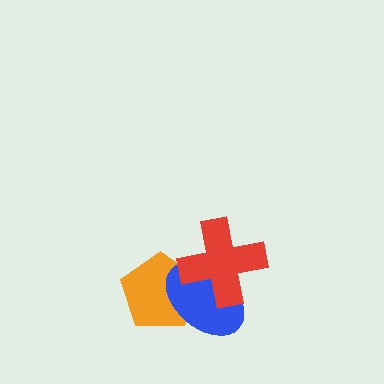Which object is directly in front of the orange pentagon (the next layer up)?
The blue ellipse is directly in front of the orange pentagon.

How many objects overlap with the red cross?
2 objects overlap with the red cross.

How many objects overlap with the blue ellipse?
2 objects overlap with the blue ellipse.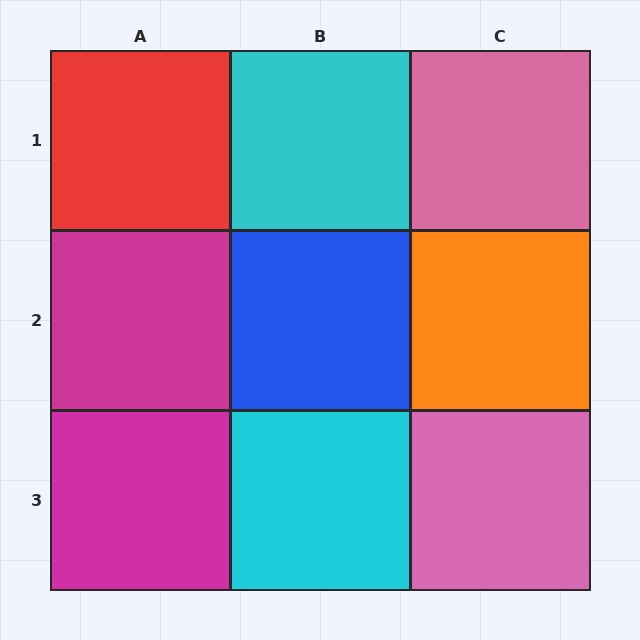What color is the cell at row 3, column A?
Magenta.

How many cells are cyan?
2 cells are cyan.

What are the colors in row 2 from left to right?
Magenta, blue, orange.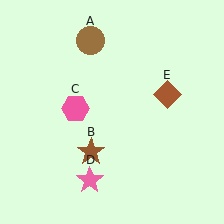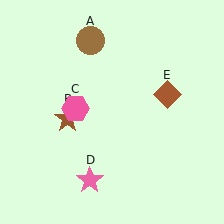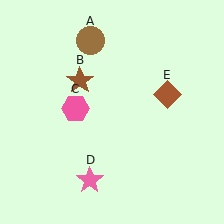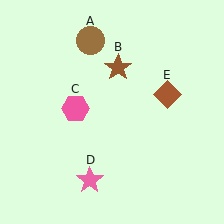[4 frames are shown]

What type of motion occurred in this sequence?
The brown star (object B) rotated clockwise around the center of the scene.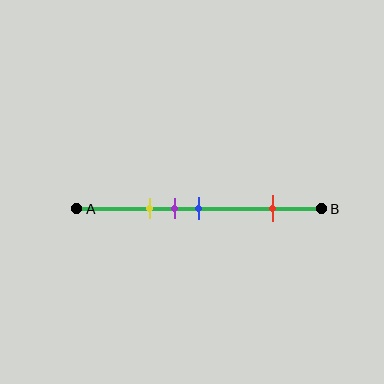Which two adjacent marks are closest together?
The purple and blue marks are the closest adjacent pair.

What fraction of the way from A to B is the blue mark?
The blue mark is approximately 50% (0.5) of the way from A to B.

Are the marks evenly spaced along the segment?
No, the marks are not evenly spaced.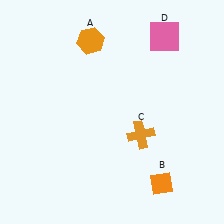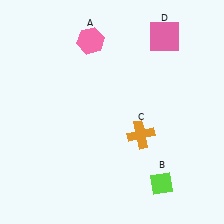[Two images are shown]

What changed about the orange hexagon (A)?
In Image 1, A is orange. In Image 2, it changed to pink.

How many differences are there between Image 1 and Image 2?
There are 2 differences between the two images.